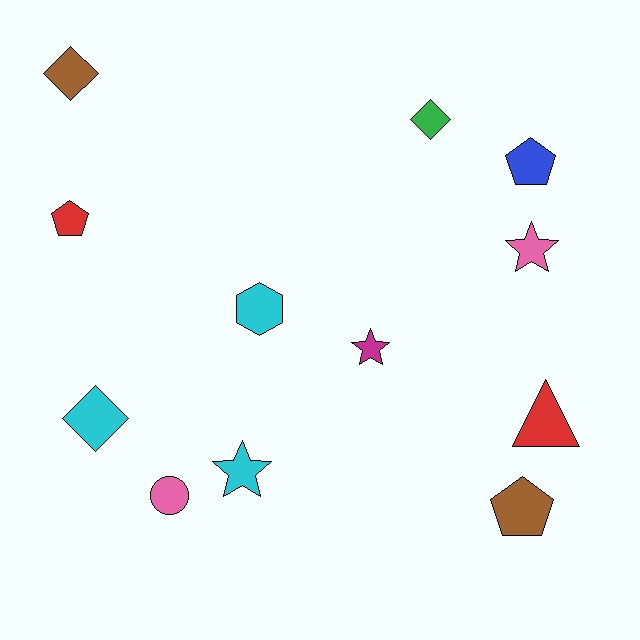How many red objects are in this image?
There are 2 red objects.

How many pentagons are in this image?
There are 3 pentagons.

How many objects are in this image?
There are 12 objects.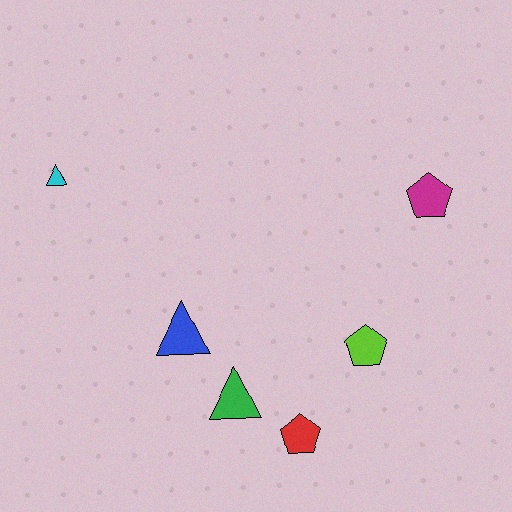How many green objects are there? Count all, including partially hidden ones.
There is 1 green object.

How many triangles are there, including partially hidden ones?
There are 3 triangles.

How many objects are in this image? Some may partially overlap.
There are 6 objects.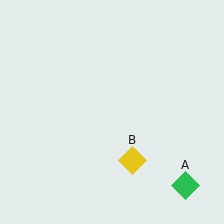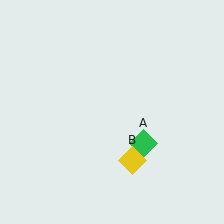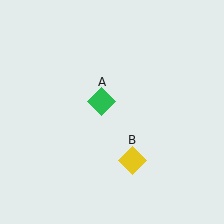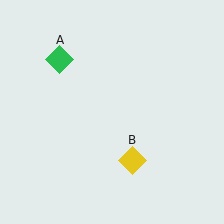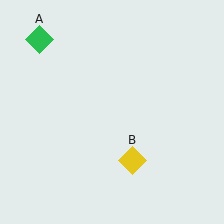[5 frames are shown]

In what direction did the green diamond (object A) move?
The green diamond (object A) moved up and to the left.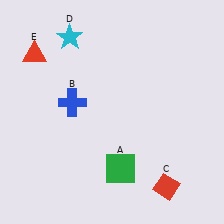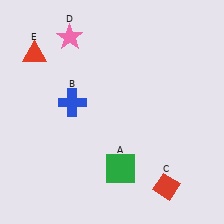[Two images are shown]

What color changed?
The star (D) changed from cyan in Image 1 to pink in Image 2.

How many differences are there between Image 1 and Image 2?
There is 1 difference between the two images.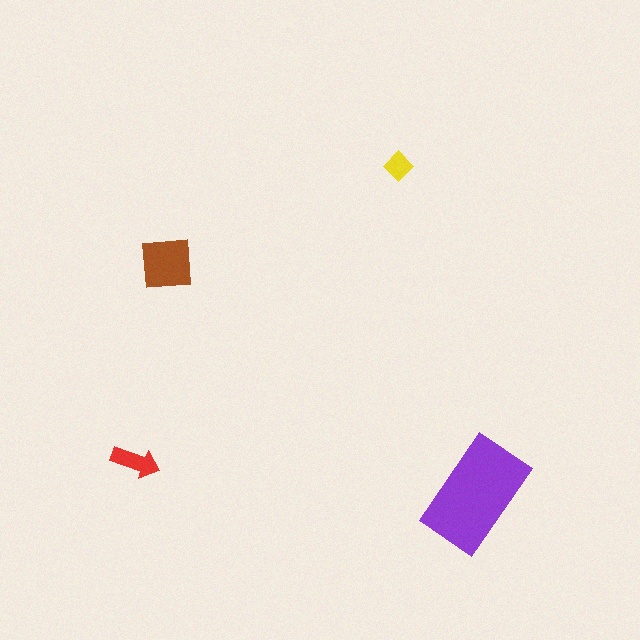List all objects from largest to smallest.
The purple rectangle, the brown square, the red arrow, the yellow diamond.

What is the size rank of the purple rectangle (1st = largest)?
1st.